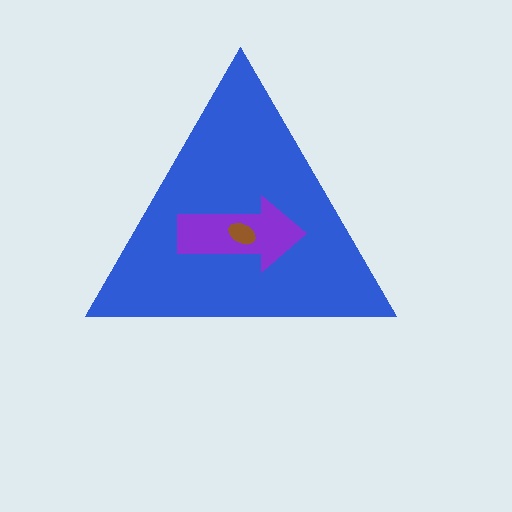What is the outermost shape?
The blue triangle.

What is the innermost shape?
The brown ellipse.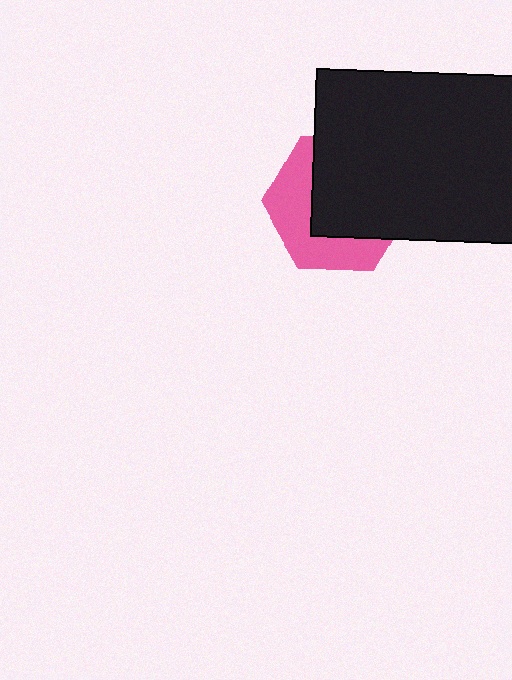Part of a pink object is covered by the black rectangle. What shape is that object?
It is a hexagon.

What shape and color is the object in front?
The object in front is a black rectangle.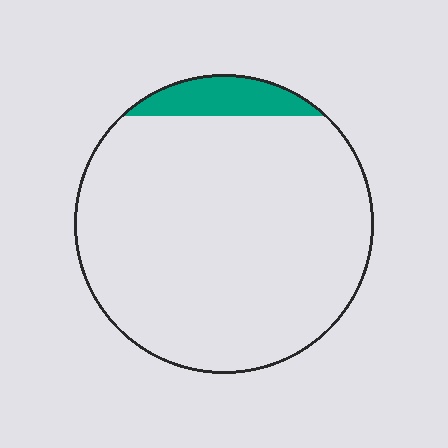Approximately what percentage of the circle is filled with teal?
Approximately 10%.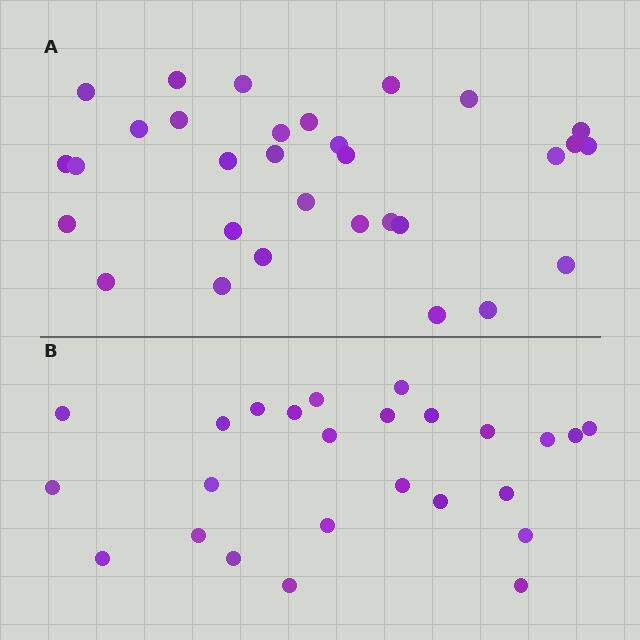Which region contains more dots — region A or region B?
Region A (the top region) has more dots.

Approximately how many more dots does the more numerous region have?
Region A has about 6 more dots than region B.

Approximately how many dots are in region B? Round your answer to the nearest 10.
About 20 dots. (The exact count is 25, which rounds to 20.)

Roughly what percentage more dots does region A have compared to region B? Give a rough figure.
About 25% more.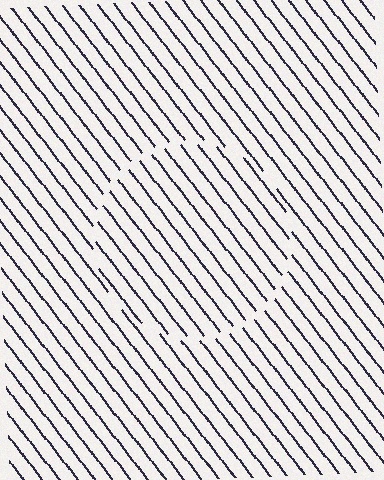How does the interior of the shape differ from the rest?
The interior of the shape contains the same grating, shifted by half a period — the contour is defined by the phase discontinuity where line-ends from the inner and outer gratings abut.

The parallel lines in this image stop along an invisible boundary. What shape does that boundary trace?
An illusory circle. The interior of the shape contains the same grating, shifted by half a period — the contour is defined by the phase discontinuity where line-ends from the inner and outer gratings abut.